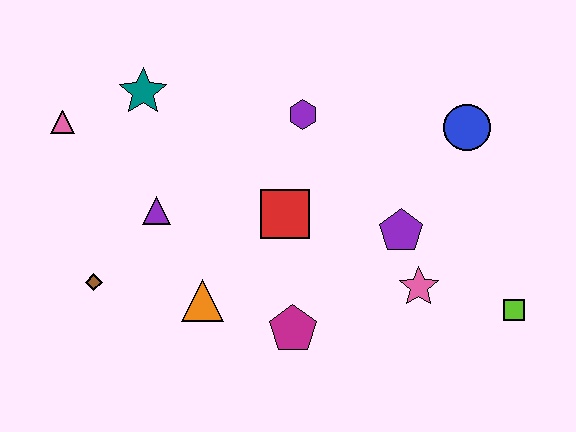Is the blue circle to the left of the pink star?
No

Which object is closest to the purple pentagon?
The pink star is closest to the purple pentagon.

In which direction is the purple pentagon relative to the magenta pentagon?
The purple pentagon is to the right of the magenta pentagon.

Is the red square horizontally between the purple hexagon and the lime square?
No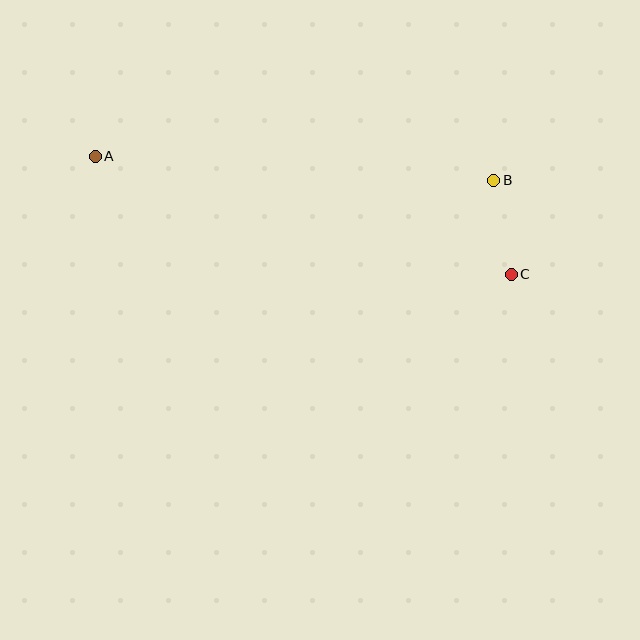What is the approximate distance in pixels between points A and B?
The distance between A and B is approximately 399 pixels.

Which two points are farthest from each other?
Points A and C are farthest from each other.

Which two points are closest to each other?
Points B and C are closest to each other.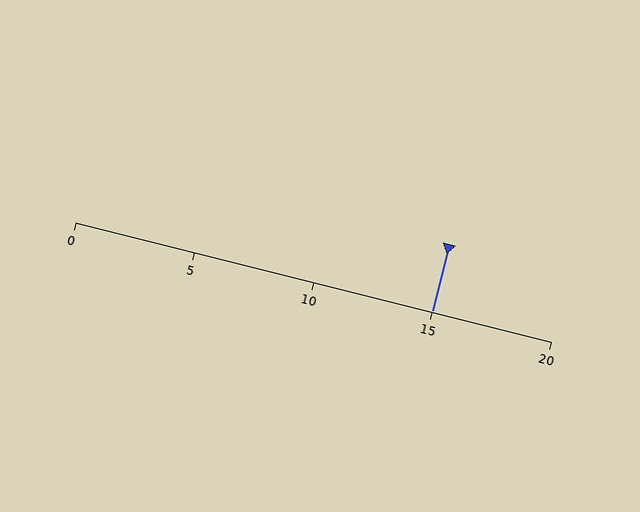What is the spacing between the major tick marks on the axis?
The major ticks are spaced 5 apart.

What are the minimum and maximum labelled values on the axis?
The axis runs from 0 to 20.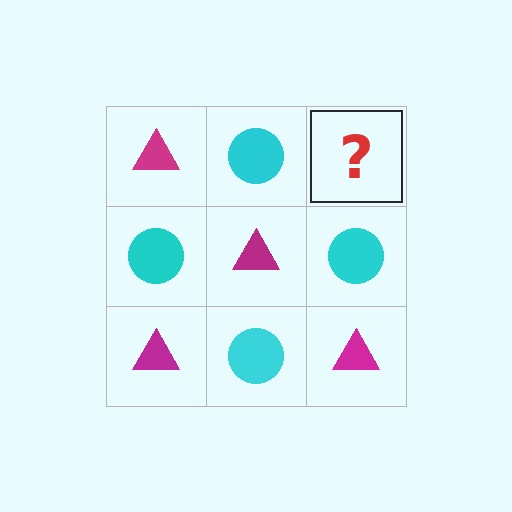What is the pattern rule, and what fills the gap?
The rule is that it alternates magenta triangle and cyan circle in a checkerboard pattern. The gap should be filled with a magenta triangle.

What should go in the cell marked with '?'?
The missing cell should contain a magenta triangle.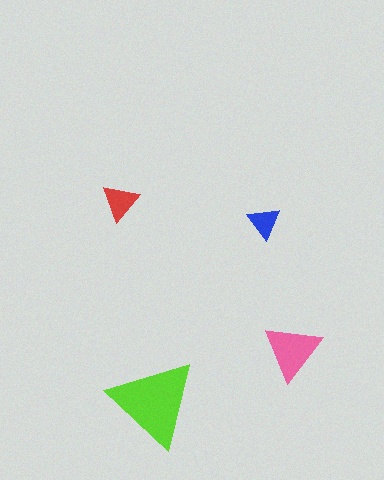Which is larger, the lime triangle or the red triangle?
The lime one.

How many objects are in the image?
There are 4 objects in the image.